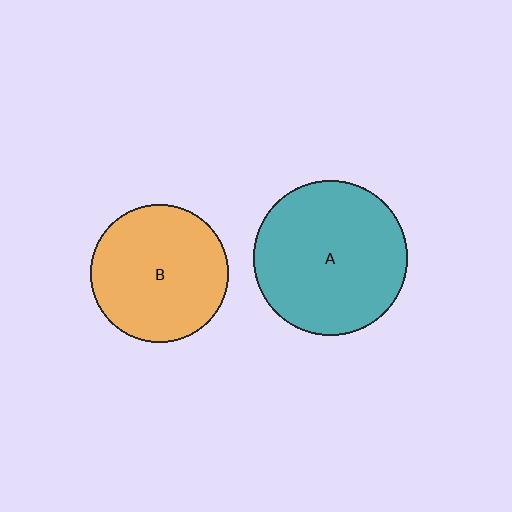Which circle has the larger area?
Circle A (teal).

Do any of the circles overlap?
No, none of the circles overlap.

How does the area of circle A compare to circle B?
Approximately 1.3 times.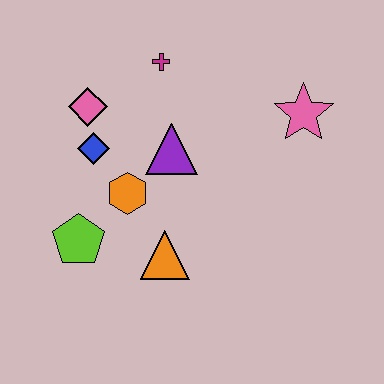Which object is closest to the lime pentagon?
The orange hexagon is closest to the lime pentagon.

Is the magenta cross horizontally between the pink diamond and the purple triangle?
Yes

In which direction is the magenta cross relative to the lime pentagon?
The magenta cross is above the lime pentagon.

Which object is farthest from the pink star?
The lime pentagon is farthest from the pink star.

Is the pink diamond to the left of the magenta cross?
Yes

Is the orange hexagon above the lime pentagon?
Yes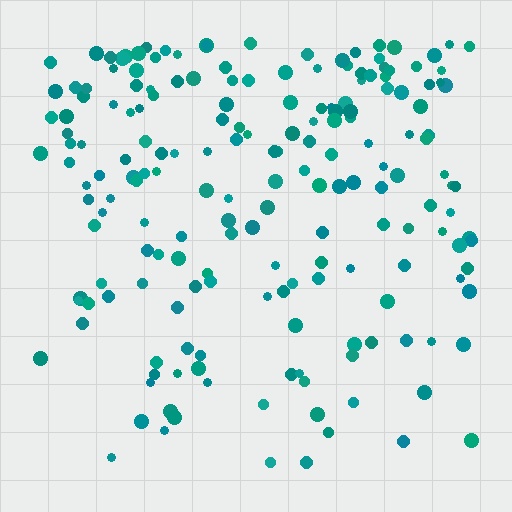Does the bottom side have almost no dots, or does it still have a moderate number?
Still a moderate number, just noticeably fewer than the top.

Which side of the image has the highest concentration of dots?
The top.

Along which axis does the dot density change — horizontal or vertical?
Vertical.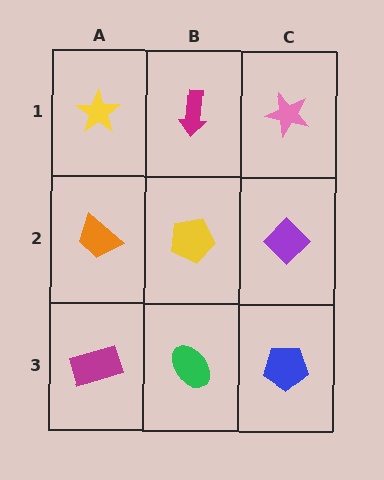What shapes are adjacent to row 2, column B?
A magenta arrow (row 1, column B), a green ellipse (row 3, column B), an orange trapezoid (row 2, column A), a purple diamond (row 2, column C).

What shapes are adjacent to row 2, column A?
A yellow star (row 1, column A), a magenta rectangle (row 3, column A), a yellow pentagon (row 2, column B).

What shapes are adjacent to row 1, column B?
A yellow pentagon (row 2, column B), a yellow star (row 1, column A), a pink star (row 1, column C).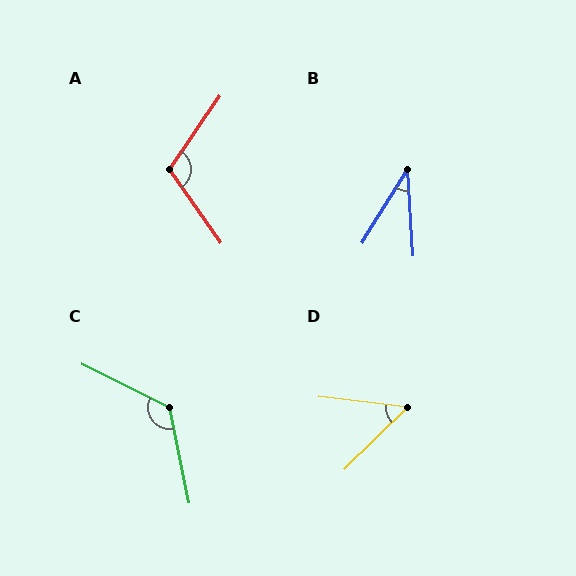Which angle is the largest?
C, at approximately 128 degrees.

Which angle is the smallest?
B, at approximately 35 degrees.